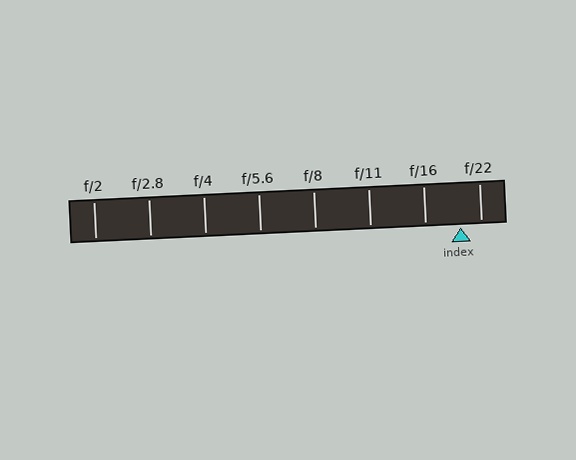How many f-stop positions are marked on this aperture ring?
There are 8 f-stop positions marked.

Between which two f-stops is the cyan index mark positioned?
The index mark is between f/16 and f/22.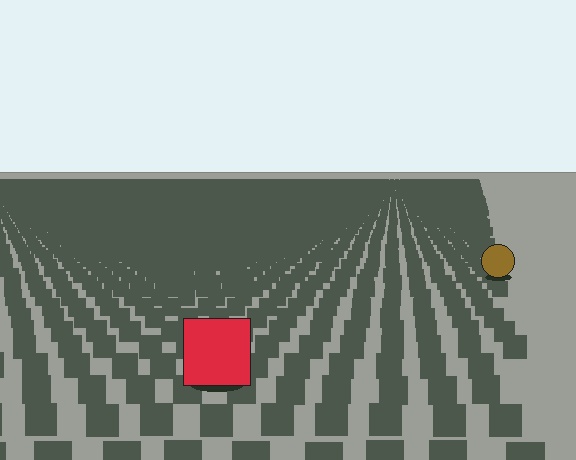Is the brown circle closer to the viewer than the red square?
No. The red square is closer — you can tell from the texture gradient: the ground texture is coarser near it.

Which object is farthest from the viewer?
The brown circle is farthest from the viewer. It appears smaller and the ground texture around it is denser.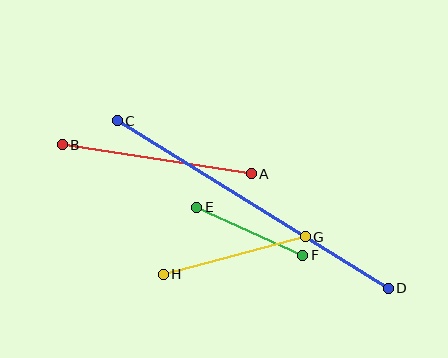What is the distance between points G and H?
The distance is approximately 147 pixels.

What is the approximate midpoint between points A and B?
The midpoint is at approximately (157, 159) pixels.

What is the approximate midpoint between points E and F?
The midpoint is at approximately (250, 231) pixels.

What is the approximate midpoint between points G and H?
The midpoint is at approximately (234, 256) pixels.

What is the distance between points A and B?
The distance is approximately 191 pixels.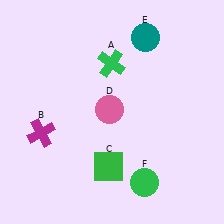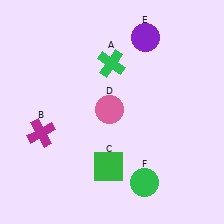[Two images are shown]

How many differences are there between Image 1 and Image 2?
There is 1 difference between the two images.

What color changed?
The circle (E) changed from teal in Image 1 to purple in Image 2.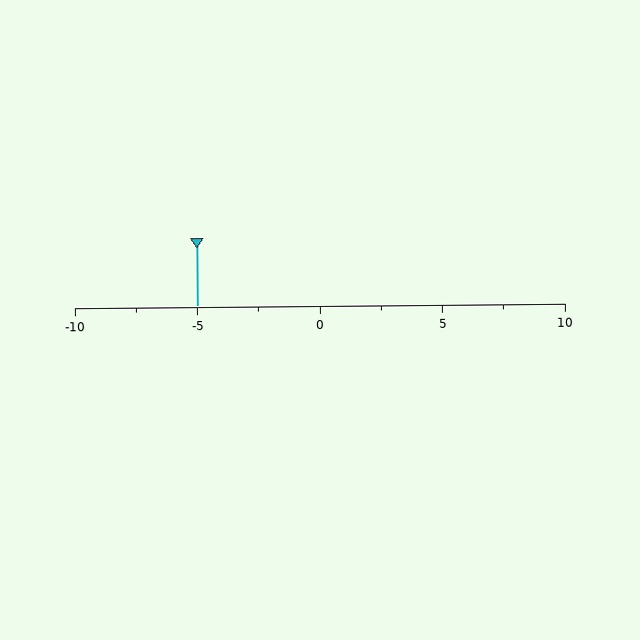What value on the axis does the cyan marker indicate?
The marker indicates approximately -5.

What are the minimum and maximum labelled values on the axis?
The axis runs from -10 to 10.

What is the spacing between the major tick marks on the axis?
The major ticks are spaced 5 apart.